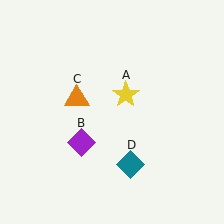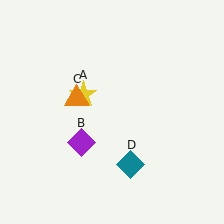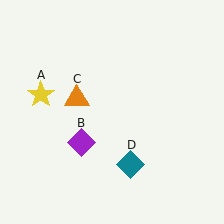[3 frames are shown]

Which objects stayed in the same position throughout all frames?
Purple diamond (object B) and orange triangle (object C) and teal diamond (object D) remained stationary.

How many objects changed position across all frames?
1 object changed position: yellow star (object A).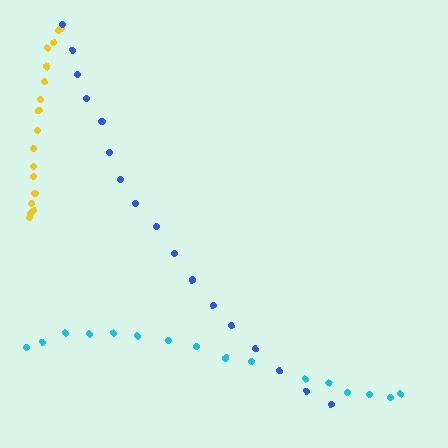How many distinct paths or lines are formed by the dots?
There are 3 distinct paths.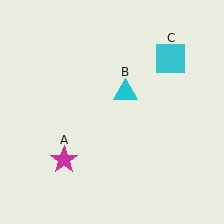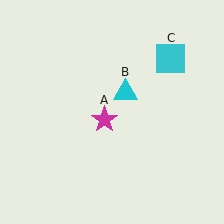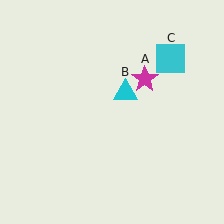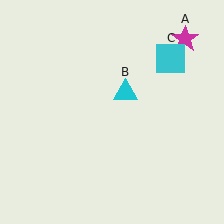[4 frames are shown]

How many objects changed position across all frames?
1 object changed position: magenta star (object A).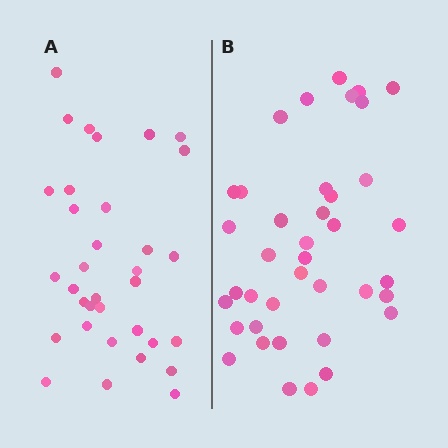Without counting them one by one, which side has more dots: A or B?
Region B (the right region) has more dots.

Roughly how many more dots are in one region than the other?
Region B has about 5 more dots than region A.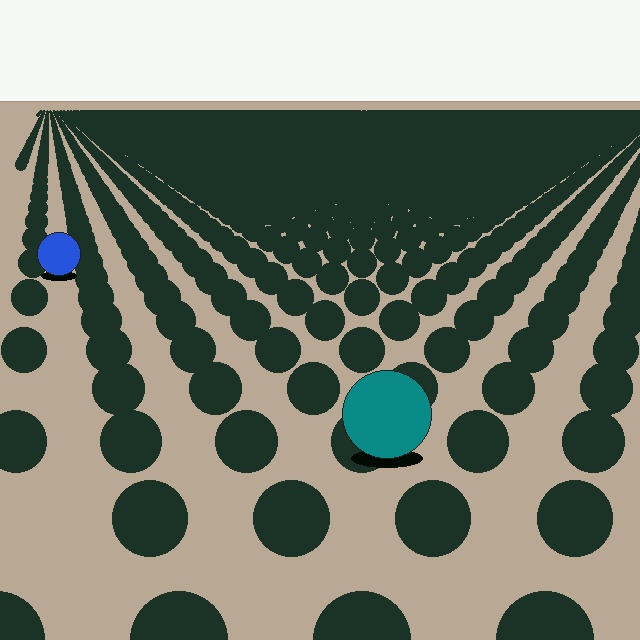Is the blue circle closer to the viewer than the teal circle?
No. The teal circle is closer — you can tell from the texture gradient: the ground texture is coarser near it.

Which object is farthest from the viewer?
The blue circle is farthest from the viewer. It appears smaller and the ground texture around it is denser.